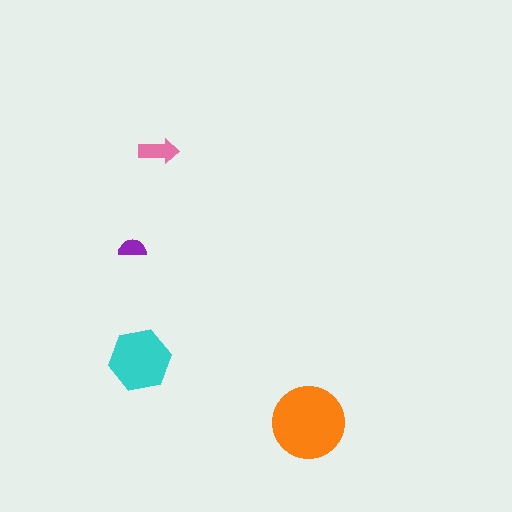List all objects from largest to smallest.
The orange circle, the cyan hexagon, the pink arrow, the purple semicircle.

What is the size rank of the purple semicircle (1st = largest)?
4th.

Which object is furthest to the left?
The purple semicircle is leftmost.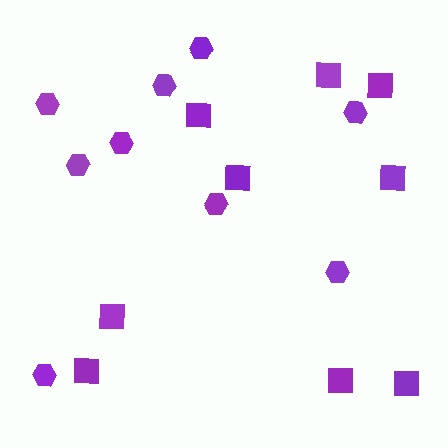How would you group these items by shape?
There are 2 groups: one group of hexagons (9) and one group of squares (9).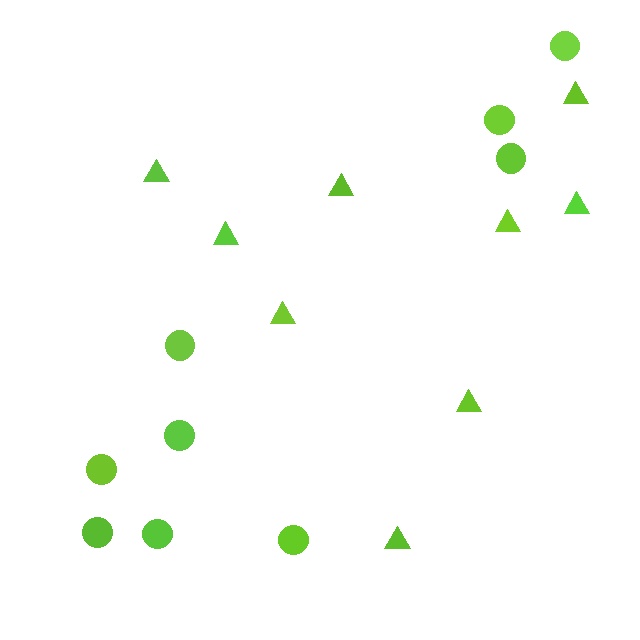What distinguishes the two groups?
There are 2 groups: one group of circles (9) and one group of triangles (9).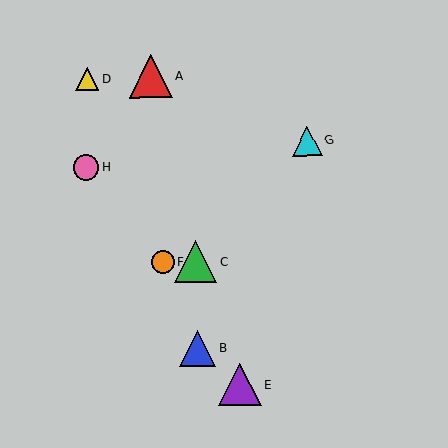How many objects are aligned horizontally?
2 objects (C, F) are aligned horizontally.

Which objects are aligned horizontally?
Objects C, F are aligned horizontally.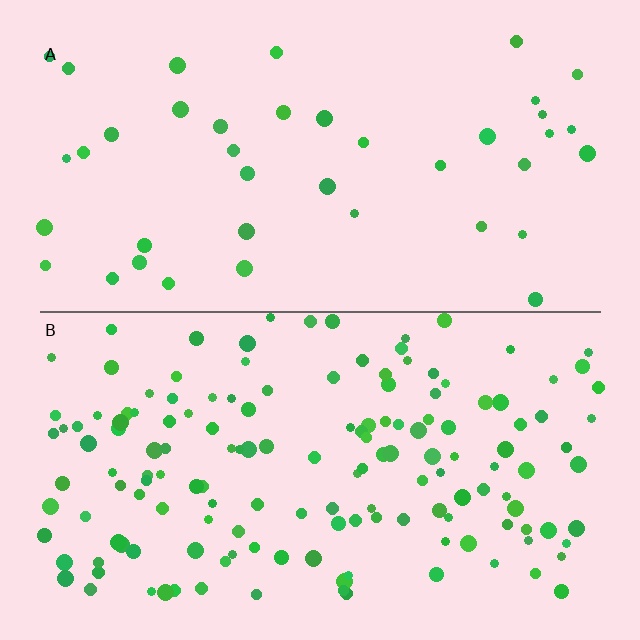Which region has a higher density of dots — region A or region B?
B (the bottom).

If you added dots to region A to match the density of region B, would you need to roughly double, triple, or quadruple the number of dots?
Approximately quadruple.